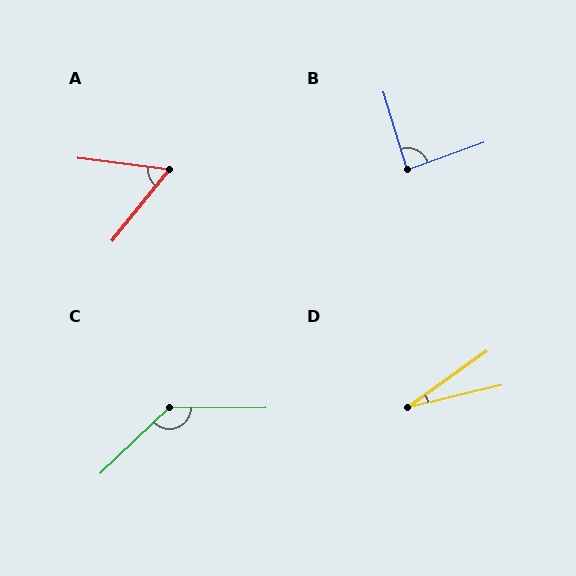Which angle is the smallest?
D, at approximately 22 degrees.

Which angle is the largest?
C, at approximately 136 degrees.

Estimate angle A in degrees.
Approximately 58 degrees.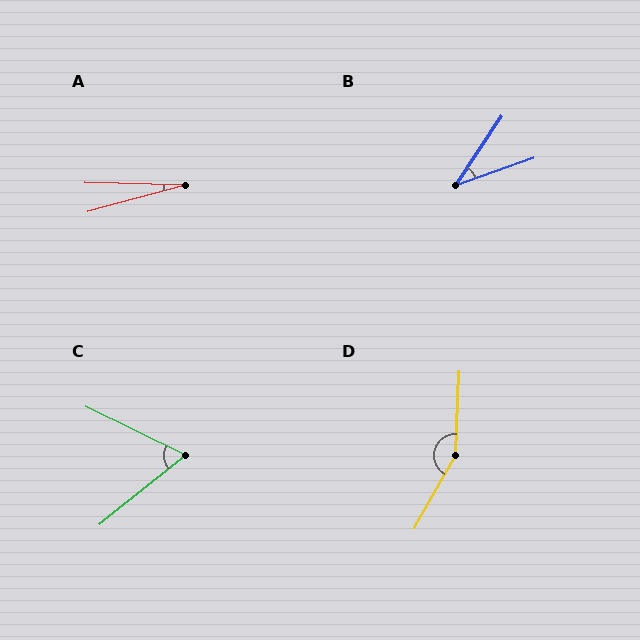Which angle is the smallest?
A, at approximately 17 degrees.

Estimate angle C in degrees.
Approximately 65 degrees.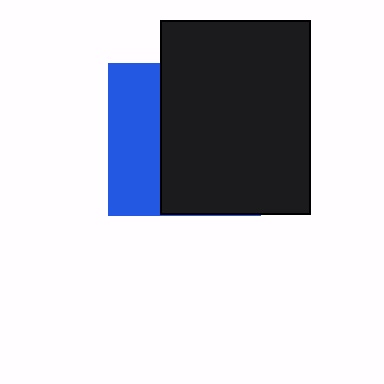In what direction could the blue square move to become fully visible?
The blue square could move left. That would shift it out from behind the black rectangle entirely.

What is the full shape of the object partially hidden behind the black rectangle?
The partially hidden object is a blue square.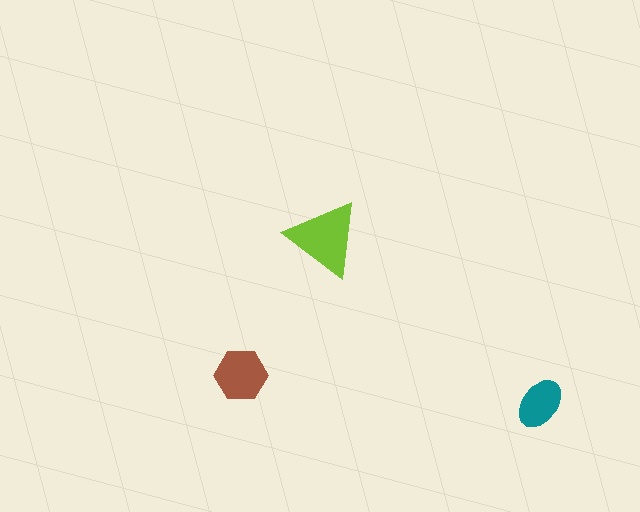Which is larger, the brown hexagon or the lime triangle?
The lime triangle.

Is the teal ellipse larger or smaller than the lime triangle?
Smaller.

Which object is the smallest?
The teal ellipse.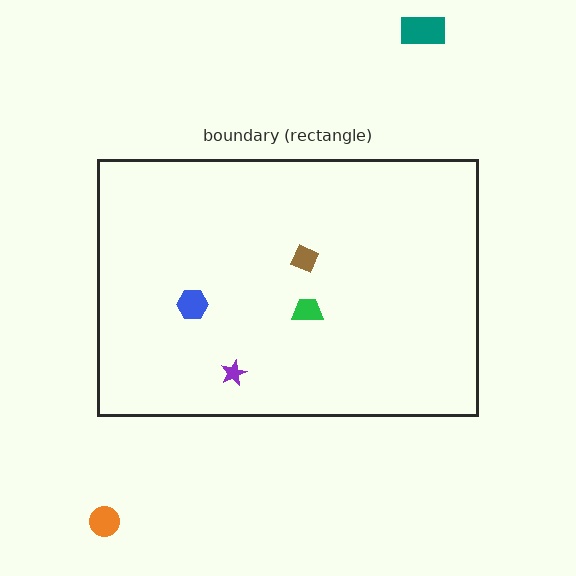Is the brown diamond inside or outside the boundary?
Inside.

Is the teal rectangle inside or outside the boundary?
Outside.